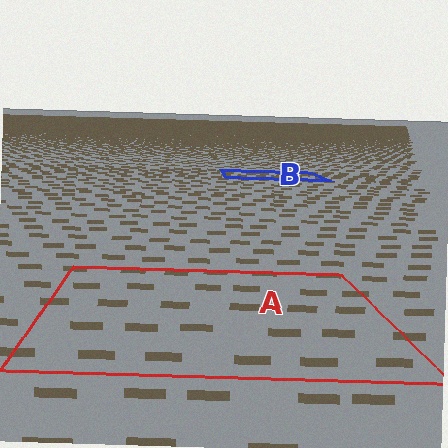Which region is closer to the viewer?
Region A is closer. The texture elements there are larger and more spread out.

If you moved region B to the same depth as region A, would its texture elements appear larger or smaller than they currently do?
They would appear larger. At a closer depth, the same texture elements are projected at a bigger on-screen size.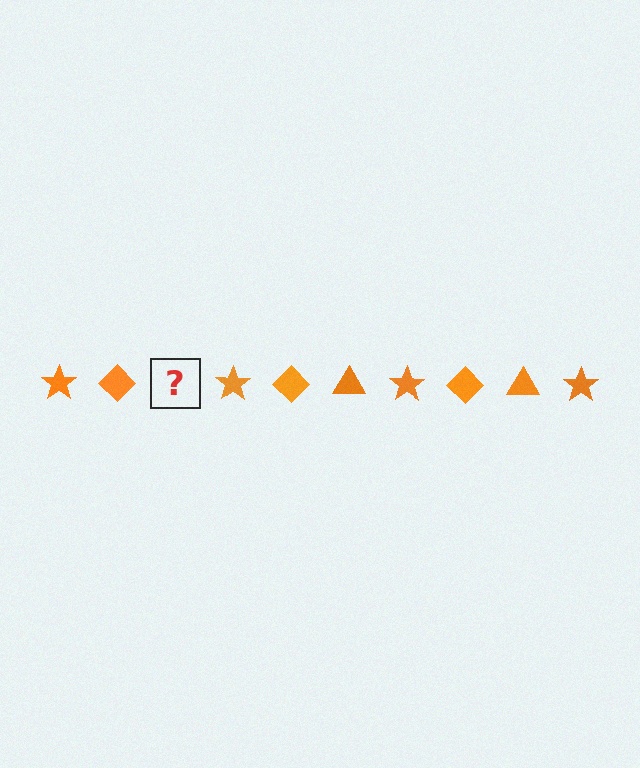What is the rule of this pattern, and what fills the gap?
The rule is that the pattern cycles through star, diamond, triangle shapes in orange. The gap should be filled with an orange triangle.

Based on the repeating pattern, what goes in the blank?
The blank should be an orange triangle.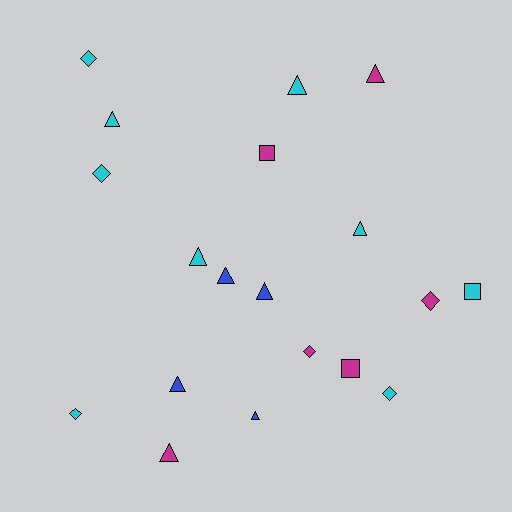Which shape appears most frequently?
Triangle, with 10 objects.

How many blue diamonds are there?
There are no blue diamonds.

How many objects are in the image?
There are 19 objects.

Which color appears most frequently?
Cyan, with 9 objects.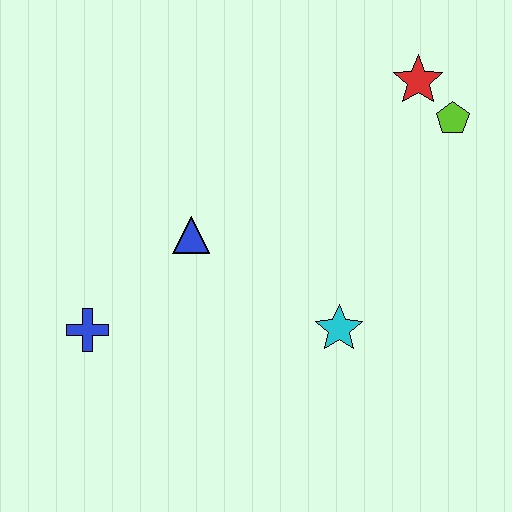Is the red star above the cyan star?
Yes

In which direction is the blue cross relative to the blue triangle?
The blue cross is to the left of the blue triangle.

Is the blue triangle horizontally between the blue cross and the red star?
Yes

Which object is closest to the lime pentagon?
The red star is closest to the lime pentagon.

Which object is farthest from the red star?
The blue cross is farthest from the red star.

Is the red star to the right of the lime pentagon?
No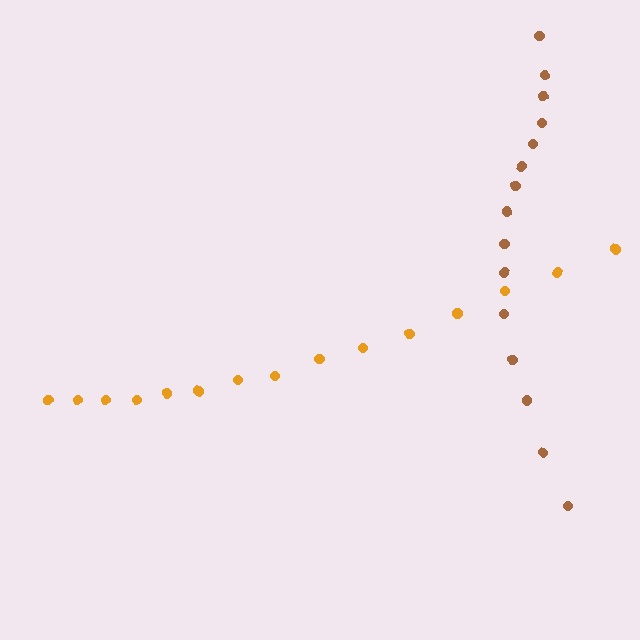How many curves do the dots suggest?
There are 2 distinct paths.